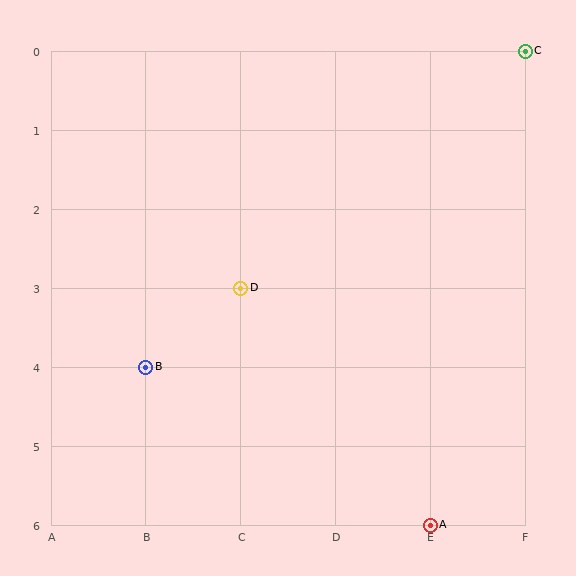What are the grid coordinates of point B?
Point B is at grid coordinates (B, 4).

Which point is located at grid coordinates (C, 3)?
Point D is at (C, 3).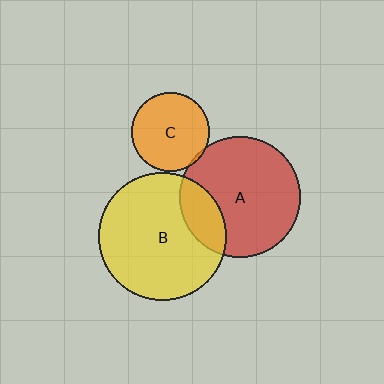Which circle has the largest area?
Circle B (yellow).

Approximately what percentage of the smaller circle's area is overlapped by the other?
Approximately 20%.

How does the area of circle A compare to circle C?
Approximately 2.4 times.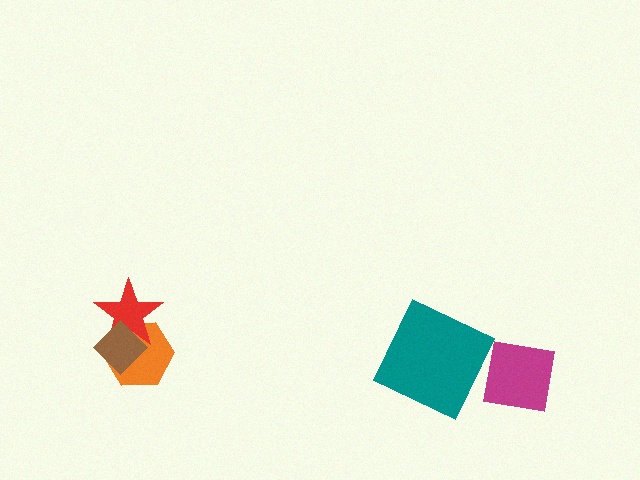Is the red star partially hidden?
Yes, it is partially covered by another shape.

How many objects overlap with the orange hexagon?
2 objects overlap with the orange hexagon.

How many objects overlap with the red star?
2 objects overlap with the red star.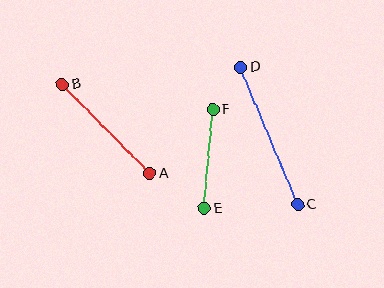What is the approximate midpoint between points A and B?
The midpoint is at approximately (106, 129) pixels.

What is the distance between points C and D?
The distance is approximately 149 pixels.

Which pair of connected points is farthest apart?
Points C and D are farthest apart.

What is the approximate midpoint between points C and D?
The midpoint is at approximately (269, 136) pixels.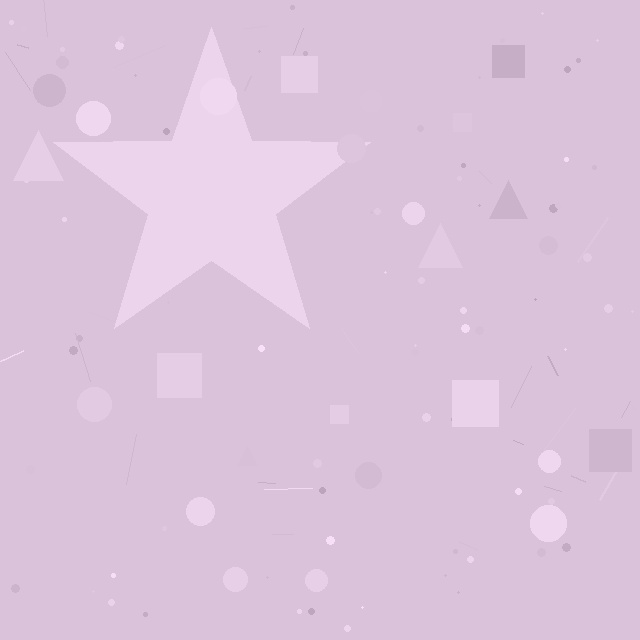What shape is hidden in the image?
A star is hidden in the image.